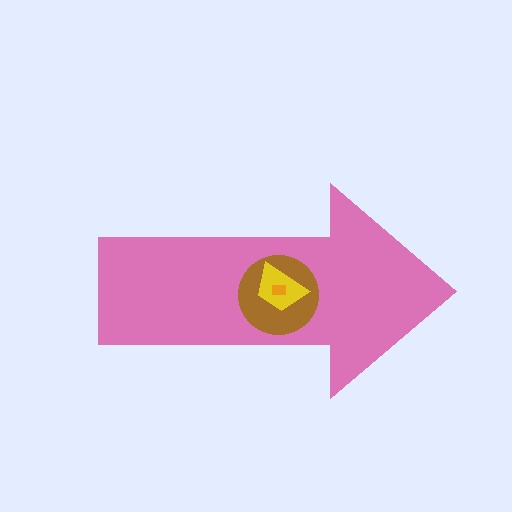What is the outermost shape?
The pink arrow.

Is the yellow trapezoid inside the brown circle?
Yes.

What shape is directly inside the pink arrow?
The brown circle.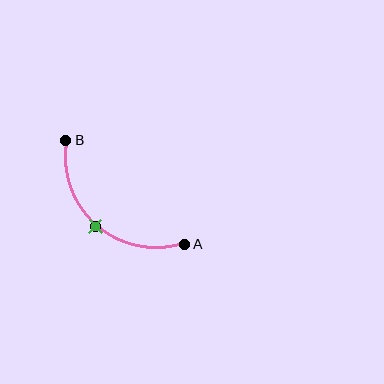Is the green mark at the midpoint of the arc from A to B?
Yes. The green mark lies on the arc at equal arc-length from both A and B — it is the arc midpoint.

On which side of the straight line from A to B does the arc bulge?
The arc bulges below and to the left of the straight line connecting A and B.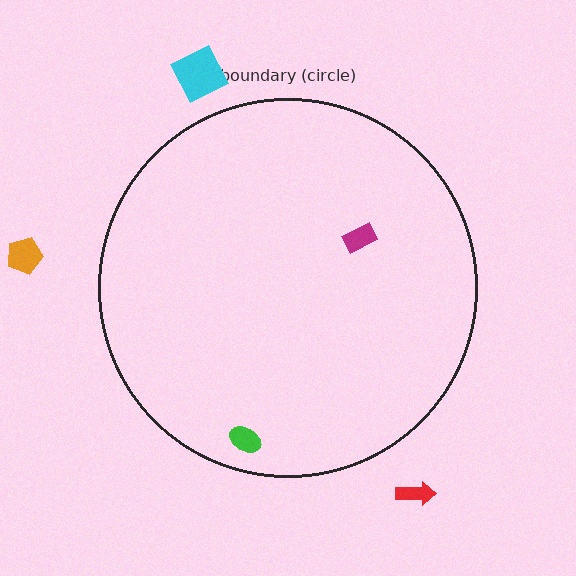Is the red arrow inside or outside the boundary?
Outside.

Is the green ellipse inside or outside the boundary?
Inside.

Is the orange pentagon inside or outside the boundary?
Outside.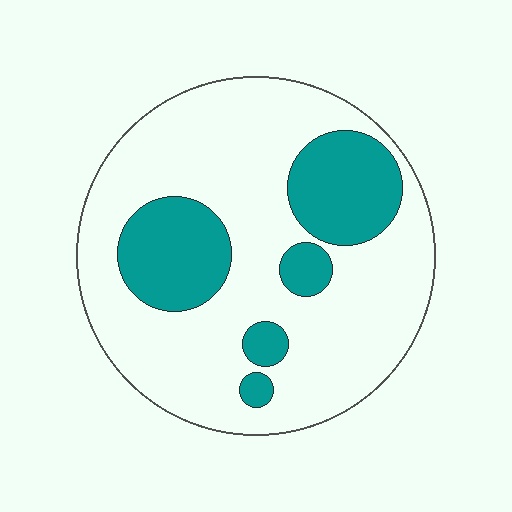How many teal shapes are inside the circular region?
5.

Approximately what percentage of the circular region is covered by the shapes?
Approximately 25%.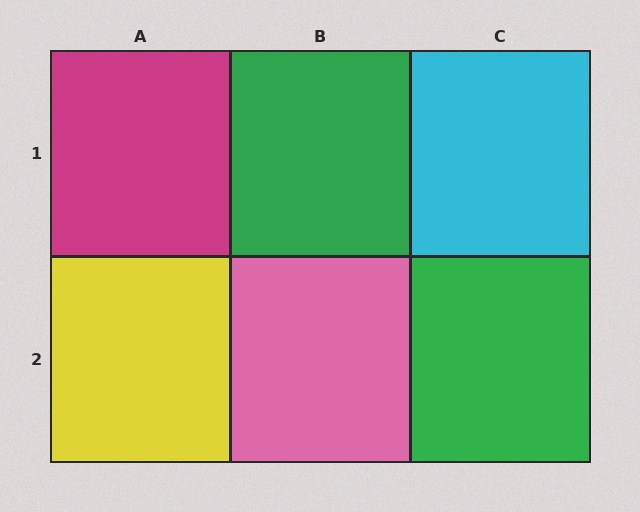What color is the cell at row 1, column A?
Magenta.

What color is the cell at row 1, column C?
Cyan.